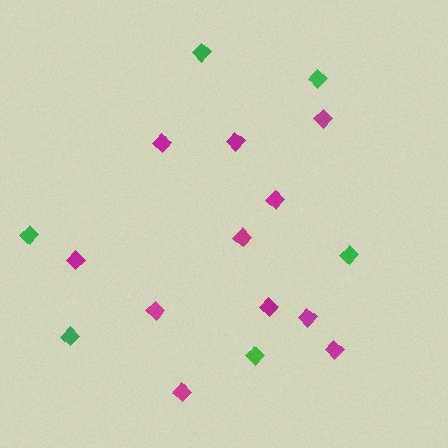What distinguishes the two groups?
There are 2 groups: one group of magenta diamonds (11) and one group of green diamonds (6).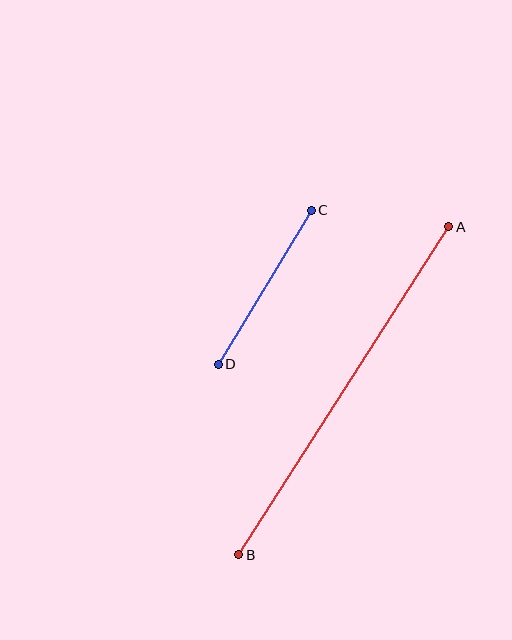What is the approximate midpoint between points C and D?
The midpoint is at approximately (265, 287) pixels.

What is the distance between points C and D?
The distance is approximately 180 pixels.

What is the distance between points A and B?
The distance is approximately 389 pixels.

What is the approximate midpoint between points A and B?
The midpoint is at approximately (344, 391) pixels.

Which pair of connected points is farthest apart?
Points A and B are farthest apart.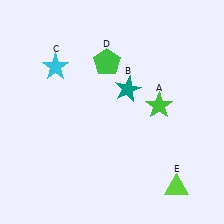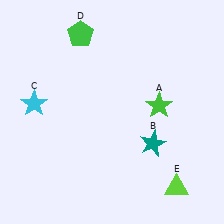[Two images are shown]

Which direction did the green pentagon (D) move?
The green pentagon (D) moved up.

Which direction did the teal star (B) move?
The teal star (B) moved down.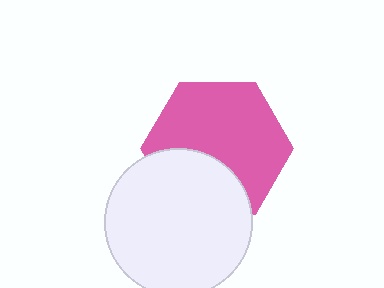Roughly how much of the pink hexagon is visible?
Most of it is visible (roughly 68%).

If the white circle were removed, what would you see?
You would see the complete pink hexagon.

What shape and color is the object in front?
The object in front is a white circle.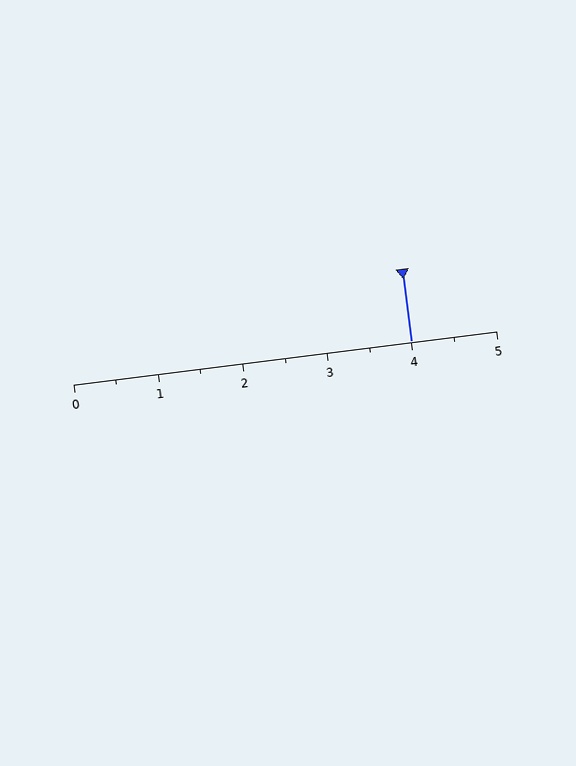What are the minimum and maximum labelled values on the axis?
The axis runs from 0 to 5.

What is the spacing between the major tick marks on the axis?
The major ticks are spaced 1 apart.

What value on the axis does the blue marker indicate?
The marker indicates approximately 4.